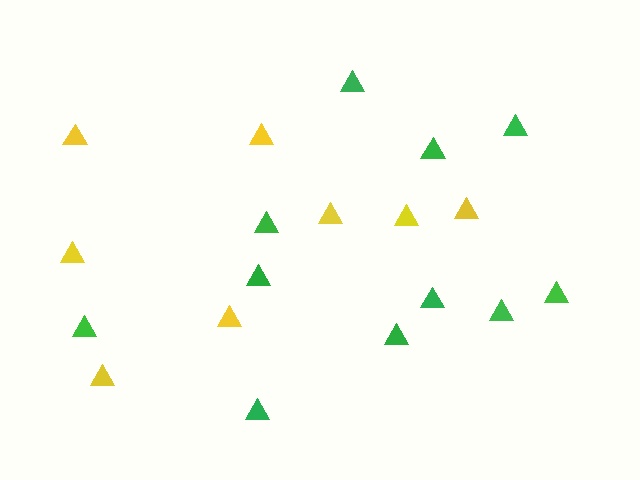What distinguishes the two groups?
There are 2 groups: one group of yellow triangles (8) and one group of green triangles (11).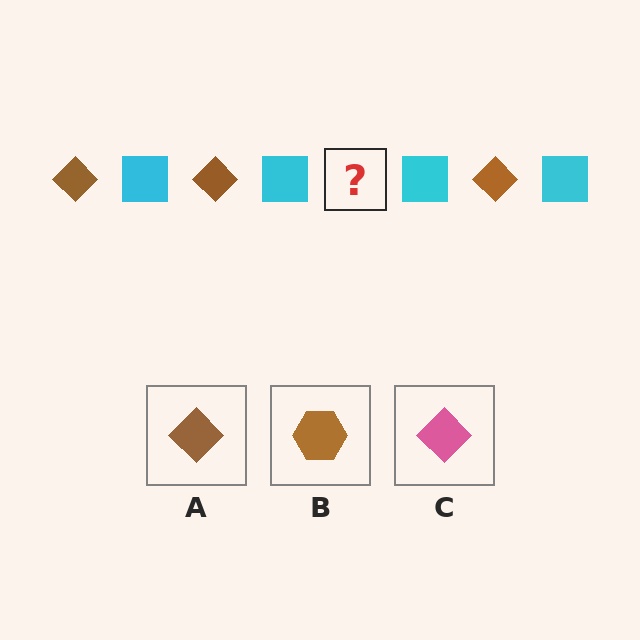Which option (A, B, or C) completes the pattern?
A.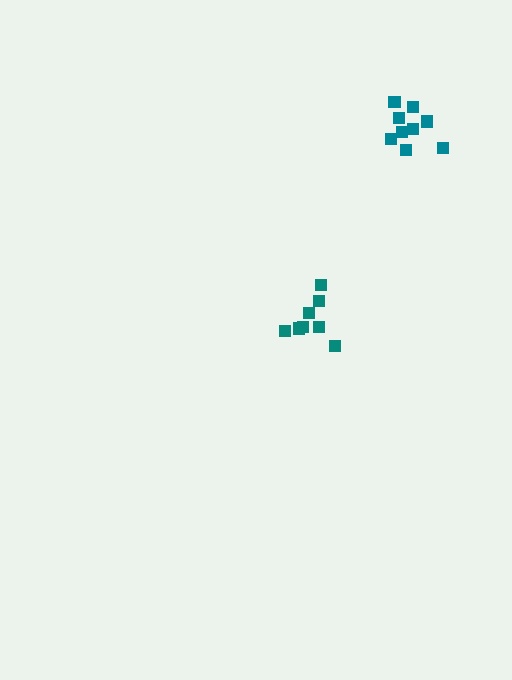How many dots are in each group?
Group 1: 9 dots, Group 2: 8 dots (17 total).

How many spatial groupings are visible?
There are 2 spatial groupings.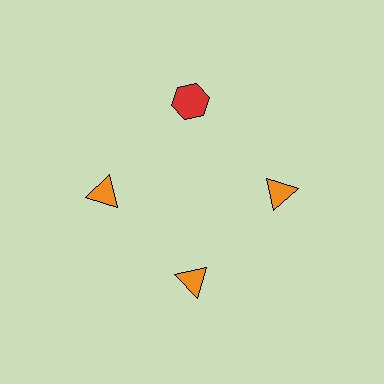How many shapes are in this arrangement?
There are 4 shapes arranged in a ring pattern.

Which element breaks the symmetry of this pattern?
The red hexagon at roughly the 12 o'clock position breaks the symmetry. All other shapes are orange triangles.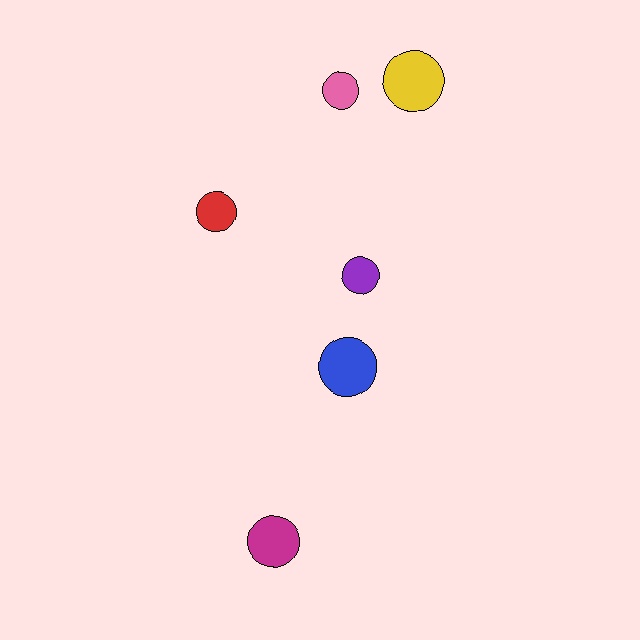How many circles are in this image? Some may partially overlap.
There are 6 circles.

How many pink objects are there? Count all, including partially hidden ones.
There is 1 pink object.